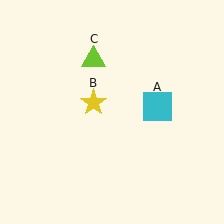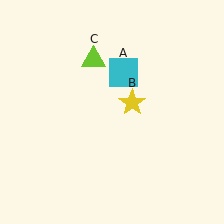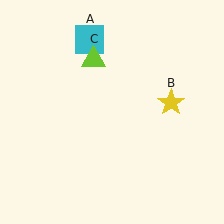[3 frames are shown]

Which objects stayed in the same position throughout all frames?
Lime triangle (object C) remained stationary.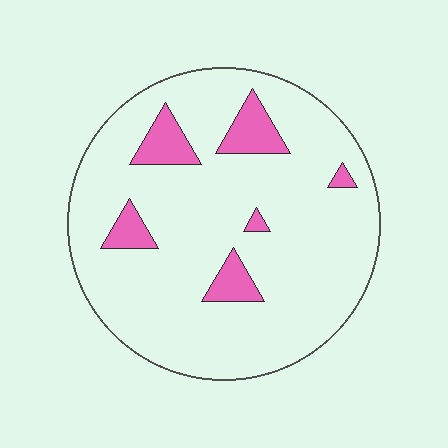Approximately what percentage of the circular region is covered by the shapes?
Approximately 10%.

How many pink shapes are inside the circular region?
6.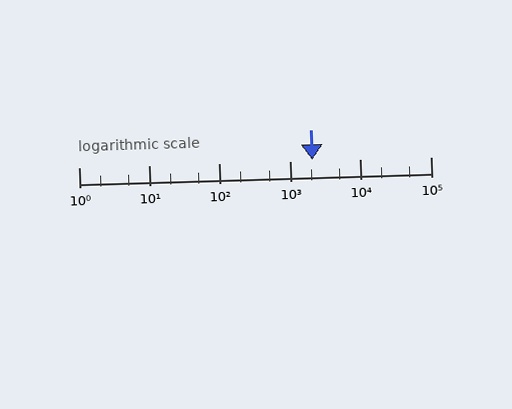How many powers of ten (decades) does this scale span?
The scale spans 5 decades, from 1 to 100000.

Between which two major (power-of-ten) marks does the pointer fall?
The pointer is between 1000 and 10000.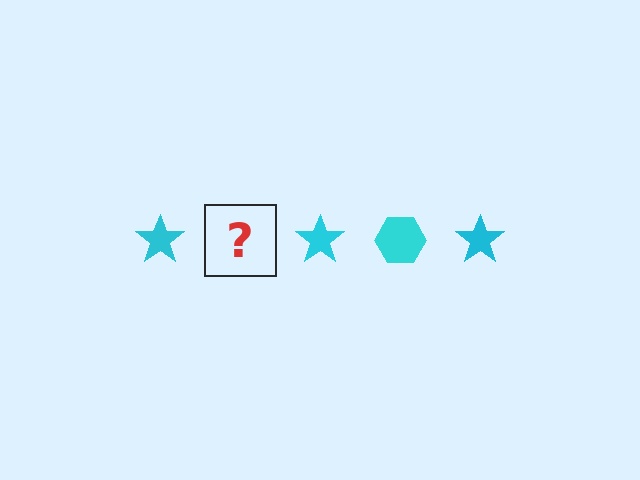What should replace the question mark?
The question mark should be replaced with a cyan hexagon.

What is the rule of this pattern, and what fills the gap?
The rule is that the pattern cycles through star, hexagon shapes in cyan. The gap should be filled with a cyan hexagon.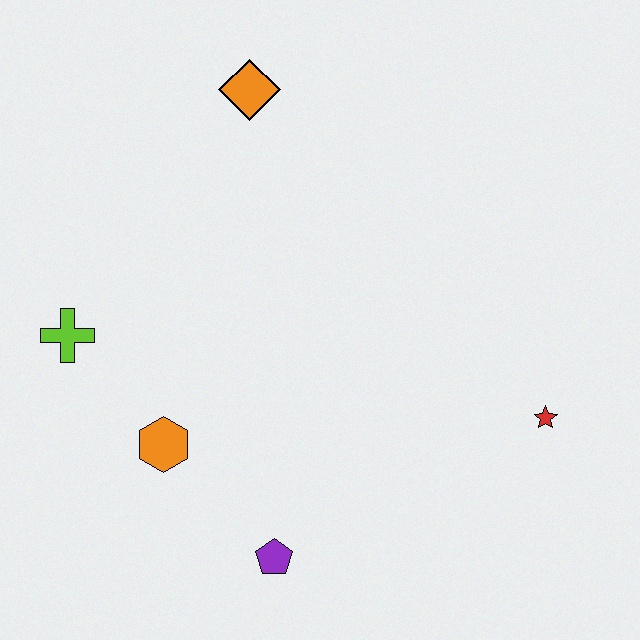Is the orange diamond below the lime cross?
No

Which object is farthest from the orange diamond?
The purple pentagon is farthest from the orange diamond.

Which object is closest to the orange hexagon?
The lime cross is closest to the orange hexagon.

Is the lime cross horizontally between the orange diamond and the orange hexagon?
No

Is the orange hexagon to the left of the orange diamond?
Yes